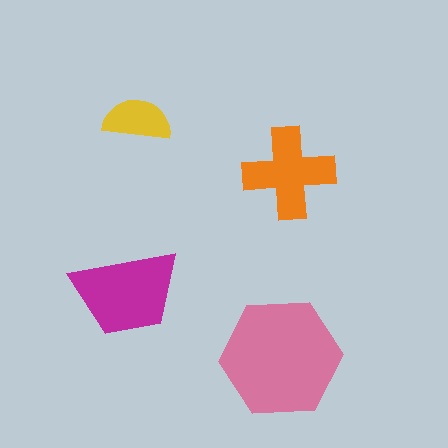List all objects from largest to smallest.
The pink hexagon, the magenta trapezoid, the orange cross, the yellow semicircle.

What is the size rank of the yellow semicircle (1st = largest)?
4th.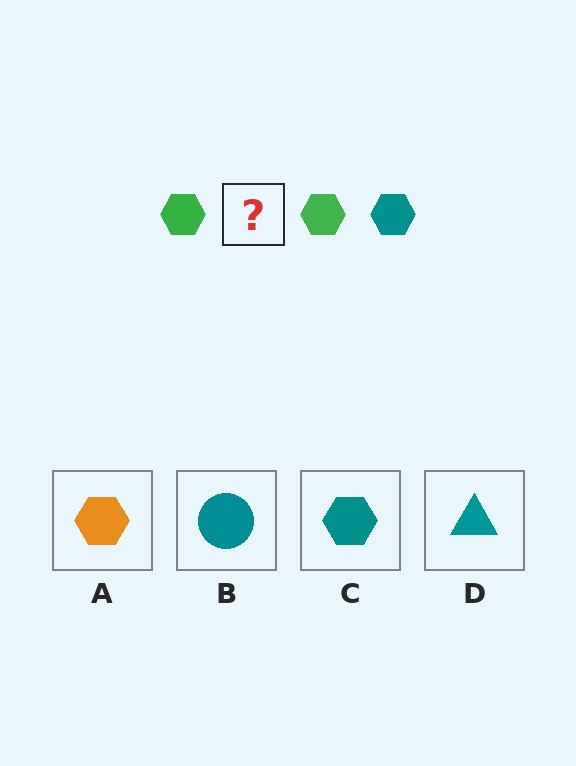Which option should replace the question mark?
Option C.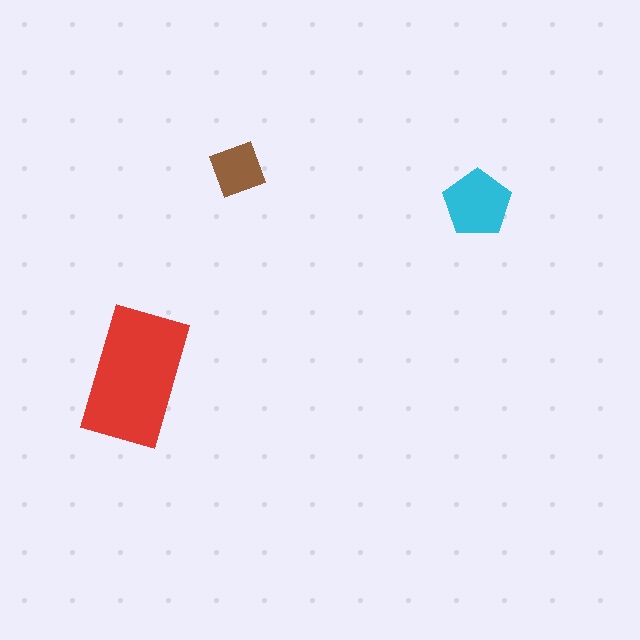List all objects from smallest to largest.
The brown diamond, the cyan pentagon, the red rectangle.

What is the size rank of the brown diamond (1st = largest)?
3rd.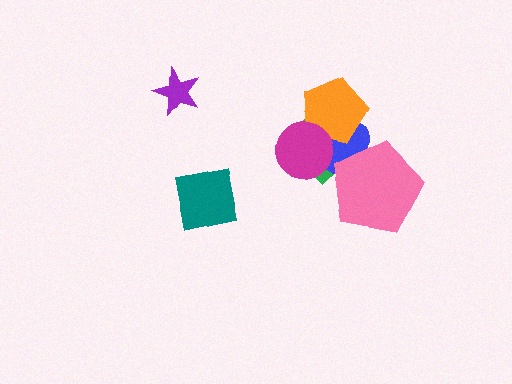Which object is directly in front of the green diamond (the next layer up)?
The blue ellipse is directly in front of the green diamond.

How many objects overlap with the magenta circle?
3 objects overlap with the magenta circle.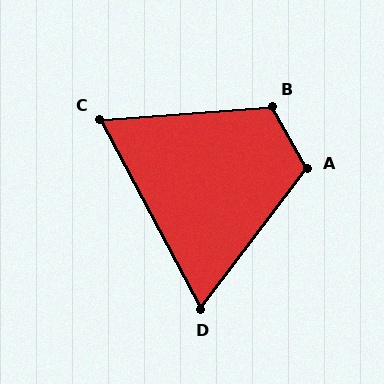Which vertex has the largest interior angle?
B, at approximately 115 degrees.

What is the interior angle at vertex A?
Approximately 114 degrees (obtuse).